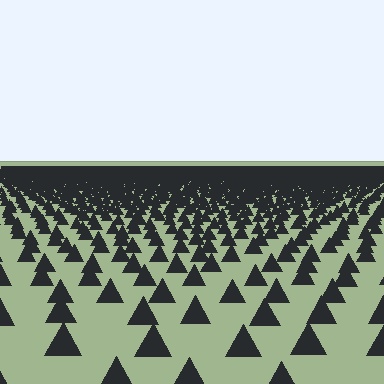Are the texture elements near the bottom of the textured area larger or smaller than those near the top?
Larger. Near the bottom, elements are closer to the viewer and appear at a bigger on-screen size.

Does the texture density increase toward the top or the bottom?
Density increases toward the top.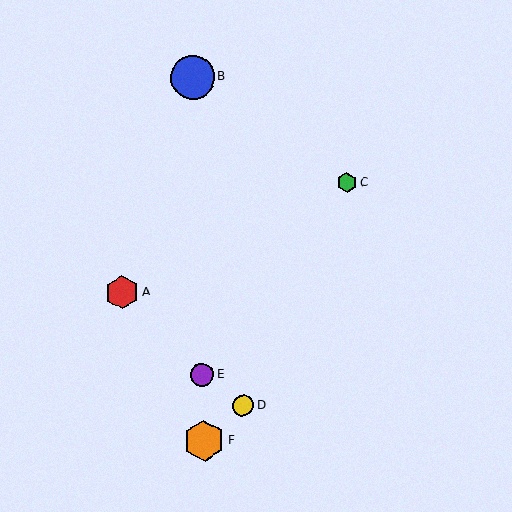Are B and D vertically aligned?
No, B is at x≈192 and D is at x≈243.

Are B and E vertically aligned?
Yes, both are at x≈192.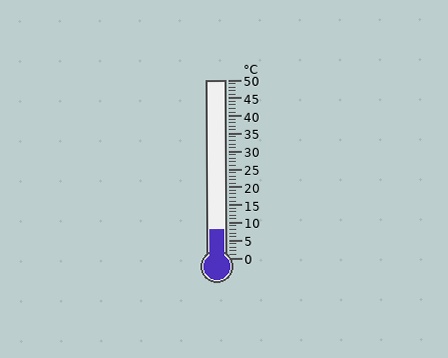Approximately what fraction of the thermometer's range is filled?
The thermometer is filled to approximately 15% of its range.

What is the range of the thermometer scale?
The thermometer scale ranges from 0°C to 50°C.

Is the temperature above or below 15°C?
The temperature is below 15°C.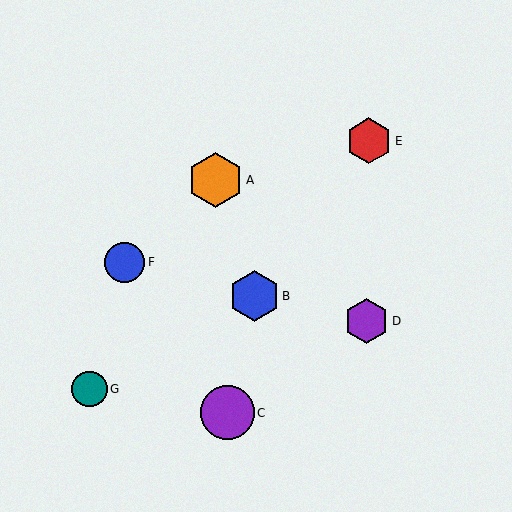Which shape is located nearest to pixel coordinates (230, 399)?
The purple circle (labeled C) at (228, 413) is nearest to that location.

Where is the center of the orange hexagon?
The center of the orange hexagon is at (216, 180).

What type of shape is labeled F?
Shape F is a blue circle.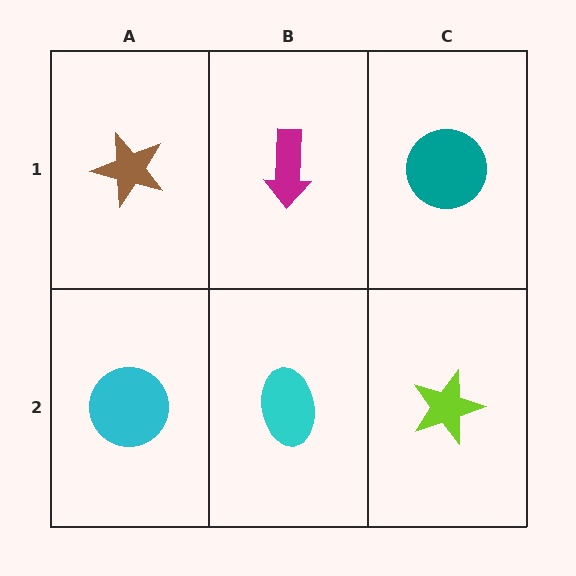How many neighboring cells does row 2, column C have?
2.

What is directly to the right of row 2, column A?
A cyan ellipse.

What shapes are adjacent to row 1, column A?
A cyan circle (row 2, column A), a magenta arrow (row 1, column B).